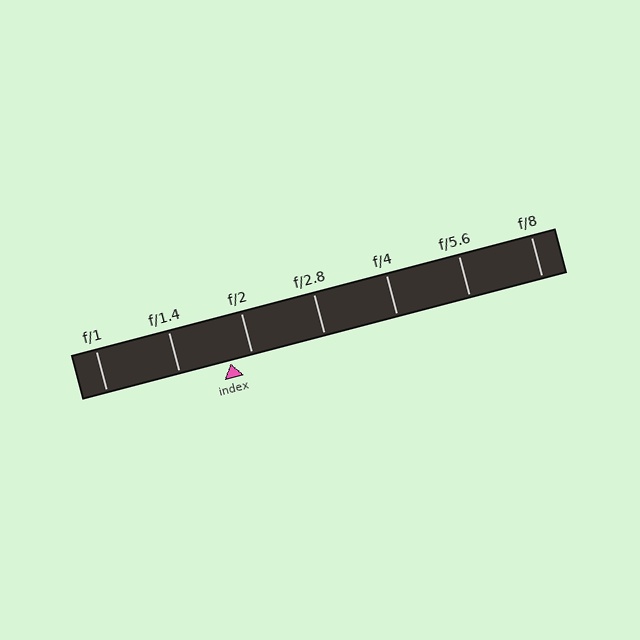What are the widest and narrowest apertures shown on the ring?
The widest aperture shown is f/1 and the narrowest is f/8.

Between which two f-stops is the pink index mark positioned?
The index mark is between f/1.4 and f/2.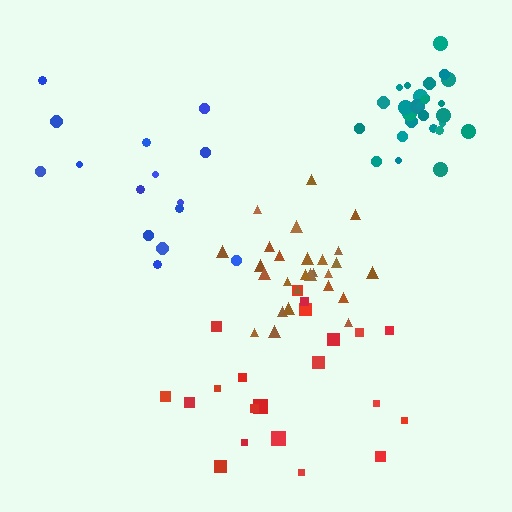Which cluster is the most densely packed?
Teal.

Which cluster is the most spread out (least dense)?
Red.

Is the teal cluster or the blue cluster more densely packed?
Teal.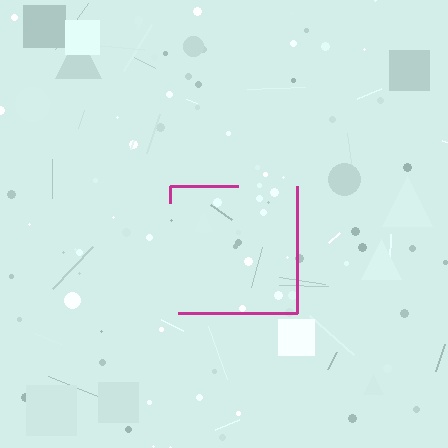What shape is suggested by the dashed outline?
The dashed outline suggests a square.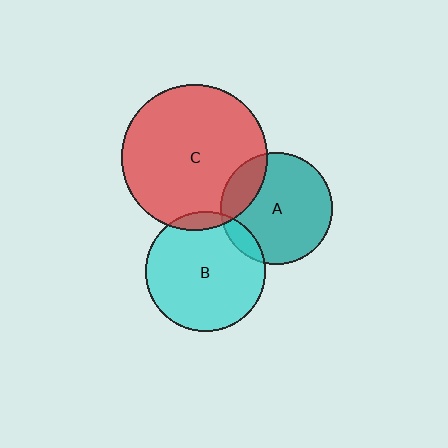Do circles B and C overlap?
Yes.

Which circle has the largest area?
Circle C (red).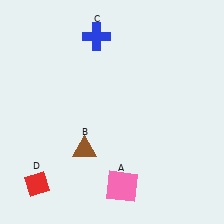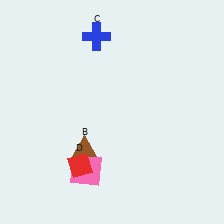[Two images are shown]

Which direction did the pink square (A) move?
The pink square (A) moved left.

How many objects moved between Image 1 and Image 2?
2 objects moved between the two images.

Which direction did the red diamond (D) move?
The red diamond (D) moved right.